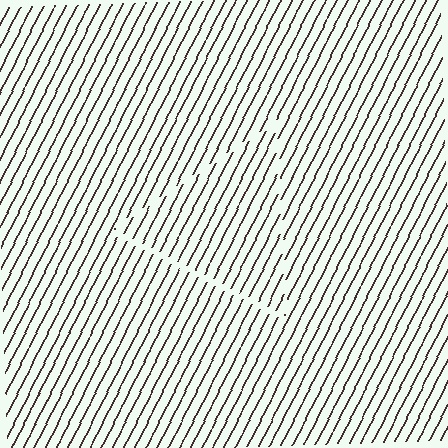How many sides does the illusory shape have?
3 sides — the line-ends trace a triangle.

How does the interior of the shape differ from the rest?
The interior of the shape contains the same grating, shifted by half a period — the contour is defined by the phase discontinuity where line-ends from the inner and outer gratings abut.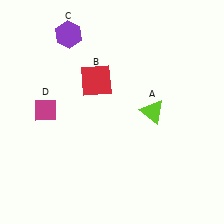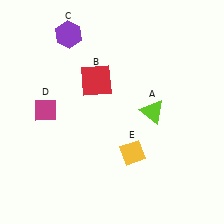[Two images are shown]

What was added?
A yellow diamond (E) was added in Image 2.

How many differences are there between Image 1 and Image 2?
There is 1 difference between the two images.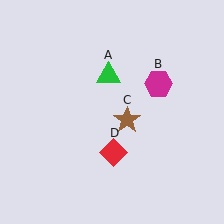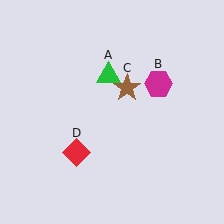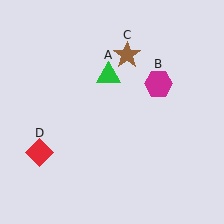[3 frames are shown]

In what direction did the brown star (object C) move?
The brown star (object C) moved up.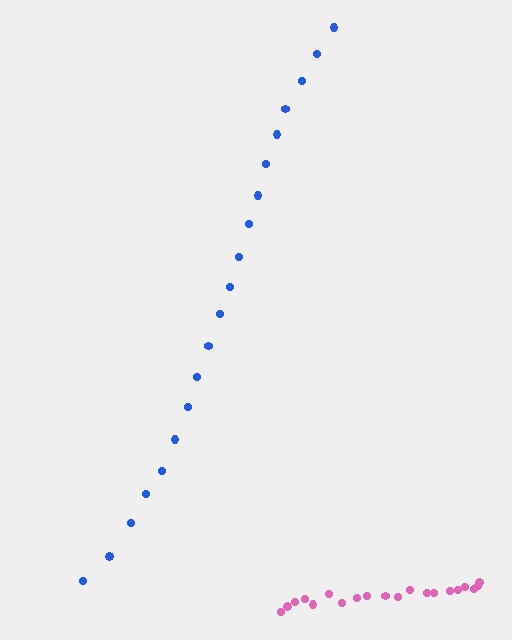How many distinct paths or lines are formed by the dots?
There are 2 distinct paths.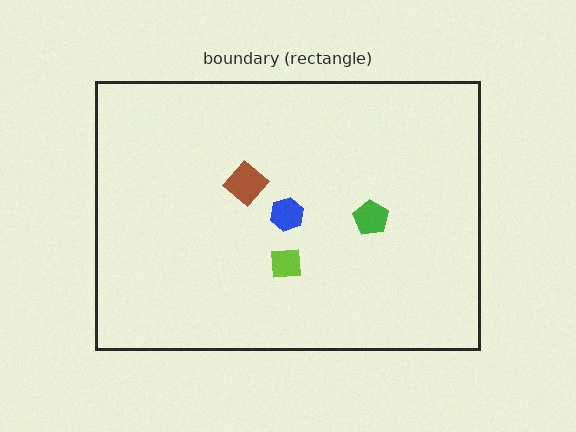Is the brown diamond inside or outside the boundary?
Inside.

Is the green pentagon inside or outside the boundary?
Inside.